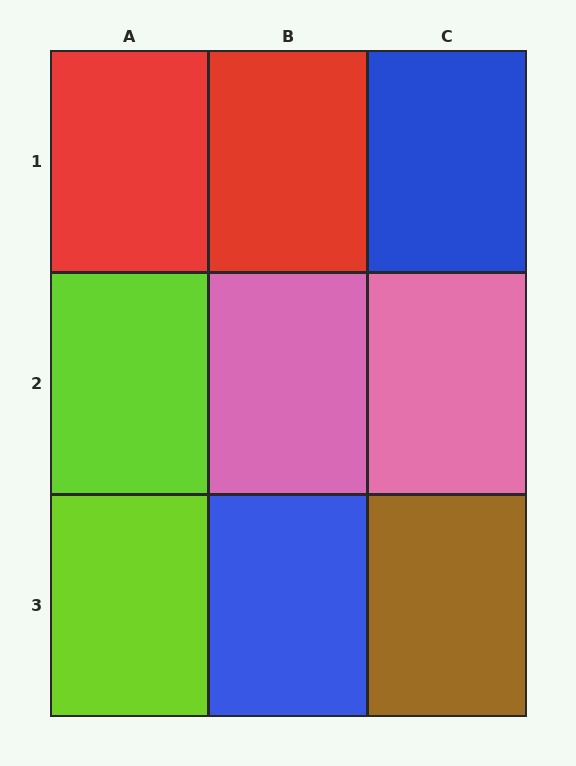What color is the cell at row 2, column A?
Lime.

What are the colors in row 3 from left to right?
Lime, blue, brown.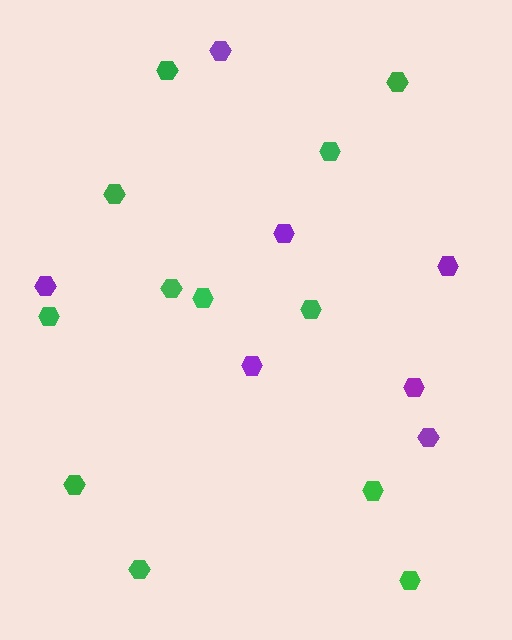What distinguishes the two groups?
There are 2 groups: one group of green hexagons (12) and one group of purple hexagons (7).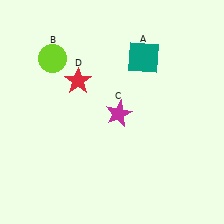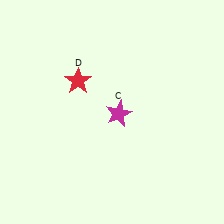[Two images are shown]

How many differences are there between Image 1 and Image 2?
There are 2 differences between the two images.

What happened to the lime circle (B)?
The lime circle (B) was removed in Image 2. It was in the top-left area of Image 1.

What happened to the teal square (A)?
The teal square (A) was removed in Image 2. It was in the top-right area of Image 1.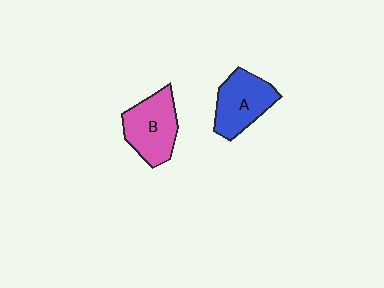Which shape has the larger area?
Shape B (pink).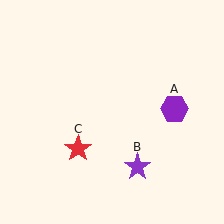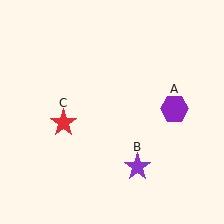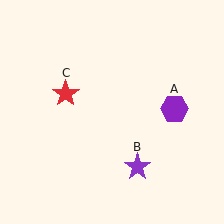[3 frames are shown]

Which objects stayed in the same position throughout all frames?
Purple hexagon (object A) and purple star (object B) remained stationary.